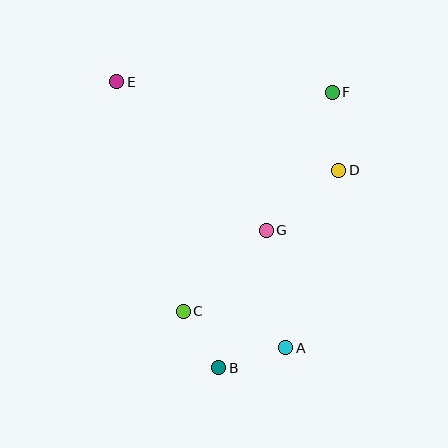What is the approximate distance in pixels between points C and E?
The distance between C and E is approximately 239 pixels.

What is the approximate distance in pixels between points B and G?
The distance between B and G is approximately 146 pixels.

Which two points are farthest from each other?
Points A and E are farthest from each other.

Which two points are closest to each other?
Points B and C are closest to each other.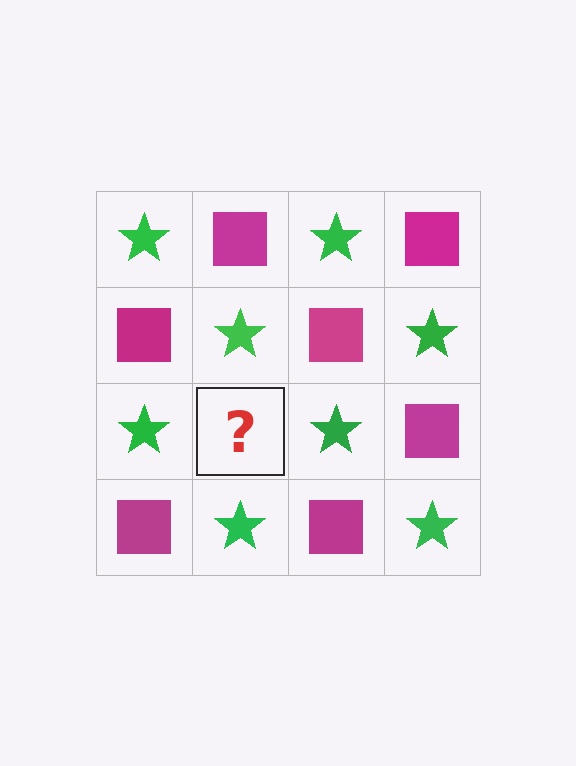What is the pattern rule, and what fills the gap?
The rule is that it alternates green star and magenta square in a checkerboard pattern. The gap should be filled with a magenta square.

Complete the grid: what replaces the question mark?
The question mark should be replaced with a magenta square.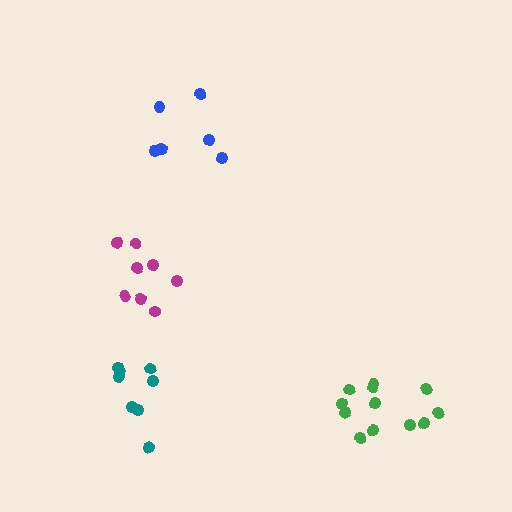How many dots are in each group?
Group 1: 8 dots, Group 2: 12 dots, Group 3: 6 dots, Group 4: 8 dots (34 total).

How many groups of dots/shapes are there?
There are 4 groups.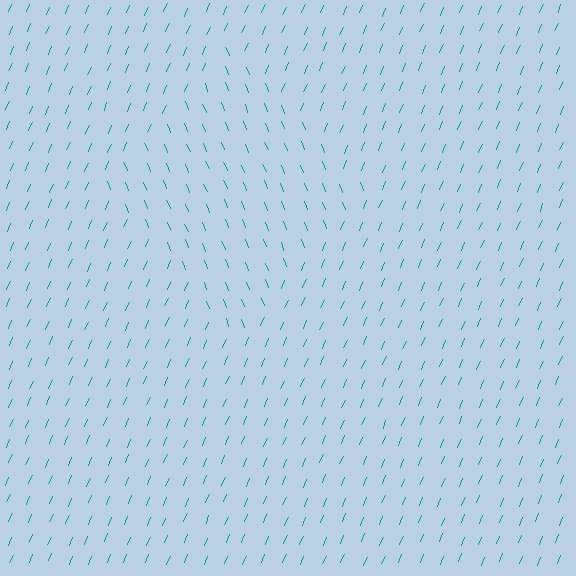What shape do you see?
I see a diamond.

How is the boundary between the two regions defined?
The boundary is defined purely by a change in line orientation (approximately 45 degrees difference). All lines are the same color and thickness.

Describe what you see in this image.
The image is filled with small teal line segments. A diamond region in the image has lines oriented differently from the surrounding lines, creating a visible texture boundary.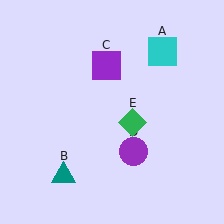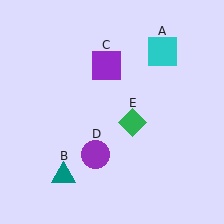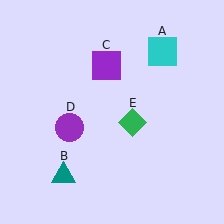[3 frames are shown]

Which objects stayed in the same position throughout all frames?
Cyan square (object A) and teal triangle (object B) and purple square (object C) and green diamond (object E) remained stationary.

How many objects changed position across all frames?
1 object changed position: purple circle (object D).